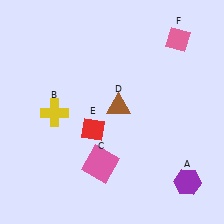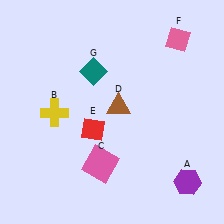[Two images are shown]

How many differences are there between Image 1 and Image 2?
There is 1 difference between the two images.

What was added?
A teal diamond (G) was added in Image 2.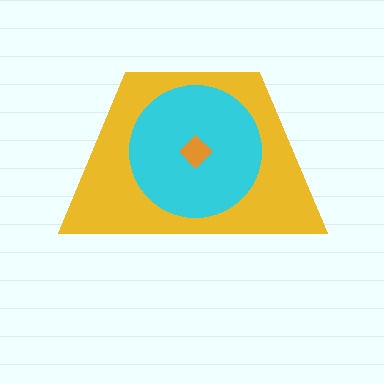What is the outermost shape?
The yellow trapezoid.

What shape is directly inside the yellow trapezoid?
The cyan circle.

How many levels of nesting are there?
3.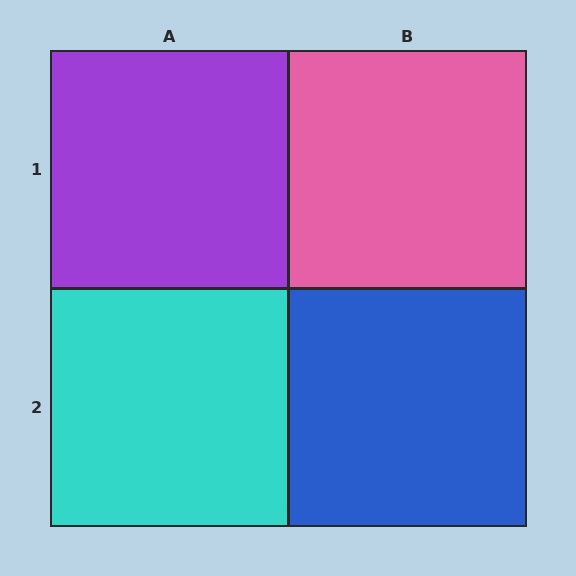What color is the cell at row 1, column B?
Pink.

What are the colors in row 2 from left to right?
Cyan, blue.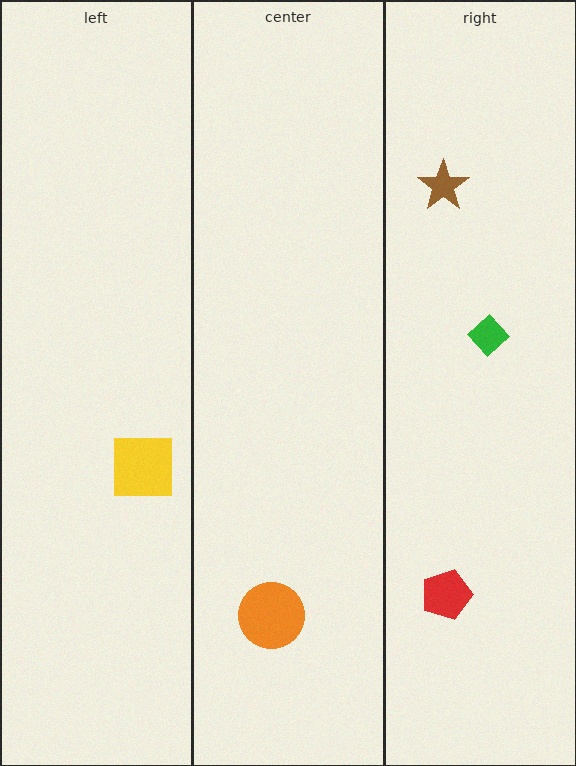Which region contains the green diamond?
The right region.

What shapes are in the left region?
The yellow square.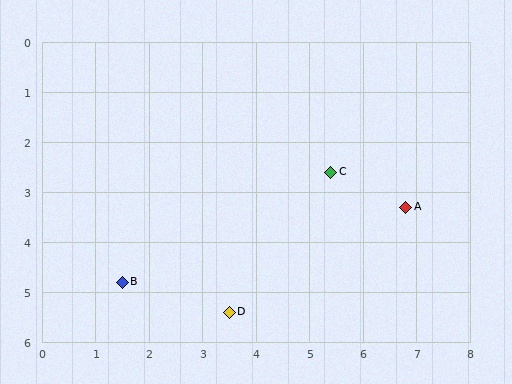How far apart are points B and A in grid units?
Points B and A are about 5.5 grid units apart.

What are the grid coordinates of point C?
Point C is at approximately (5.4, 2.6).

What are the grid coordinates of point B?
Point B is at approximately (1.5, 4.8).